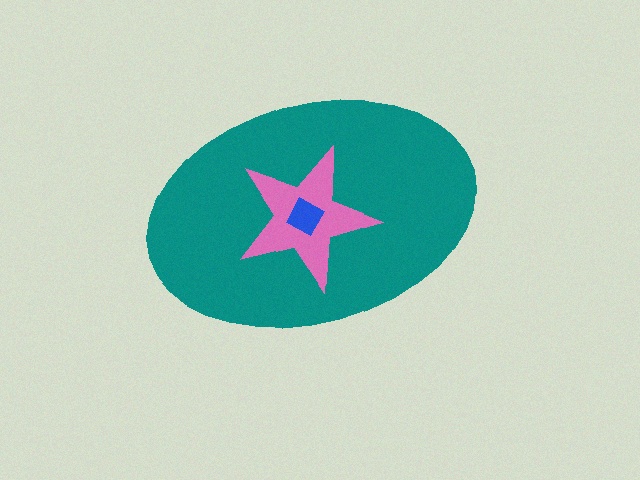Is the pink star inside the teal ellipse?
Yes.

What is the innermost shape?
The blue diamond.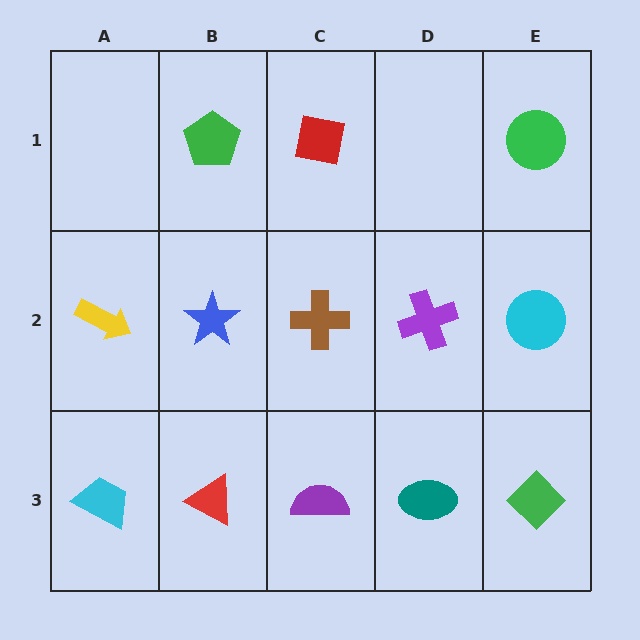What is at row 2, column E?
A cyan circle.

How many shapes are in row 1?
3 shapes.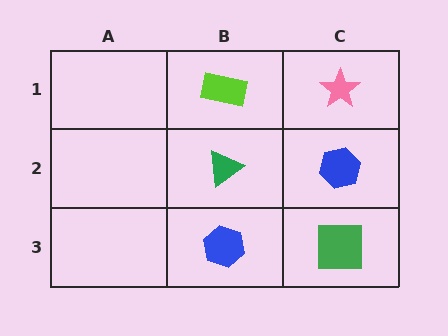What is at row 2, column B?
A green triangle.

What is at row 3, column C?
A green square.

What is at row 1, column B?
A lime rectangle.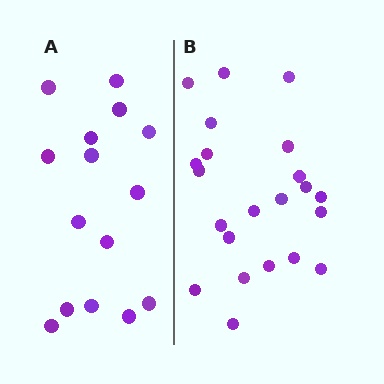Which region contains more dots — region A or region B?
Region B (the right region) has more dots.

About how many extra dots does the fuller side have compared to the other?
Region B has roughly 8 or so more dots than region A.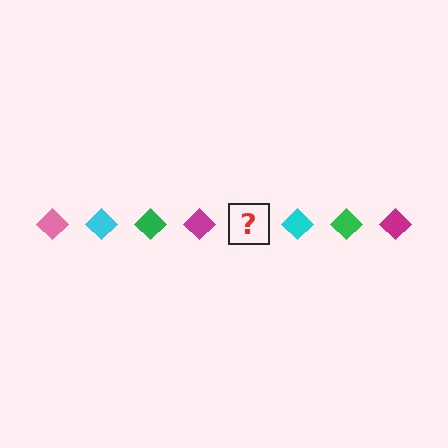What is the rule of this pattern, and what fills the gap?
The rule is that the pattern cycles through pink, cyan, green, magenta diamonds. The gap should be filled with a pink diamond.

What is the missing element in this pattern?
The missing element is a pink diamond.